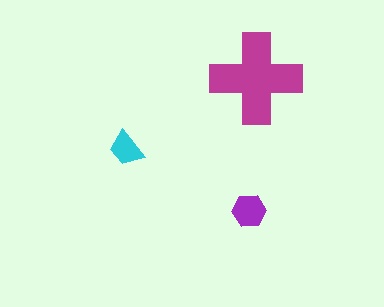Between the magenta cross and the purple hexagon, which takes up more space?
The magenta cross.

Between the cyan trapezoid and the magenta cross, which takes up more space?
The magenta cross.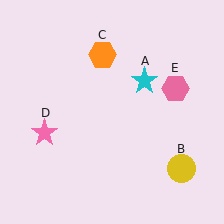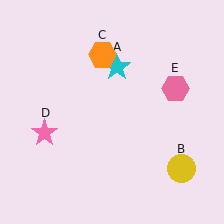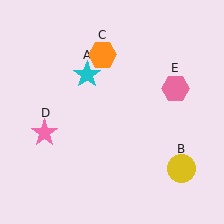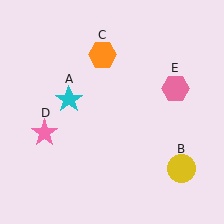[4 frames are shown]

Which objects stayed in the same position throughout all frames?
Yellow circle (object B) and orange hexagon (object C) and pink star (object D) and pink hexagon (object E) remained stationary.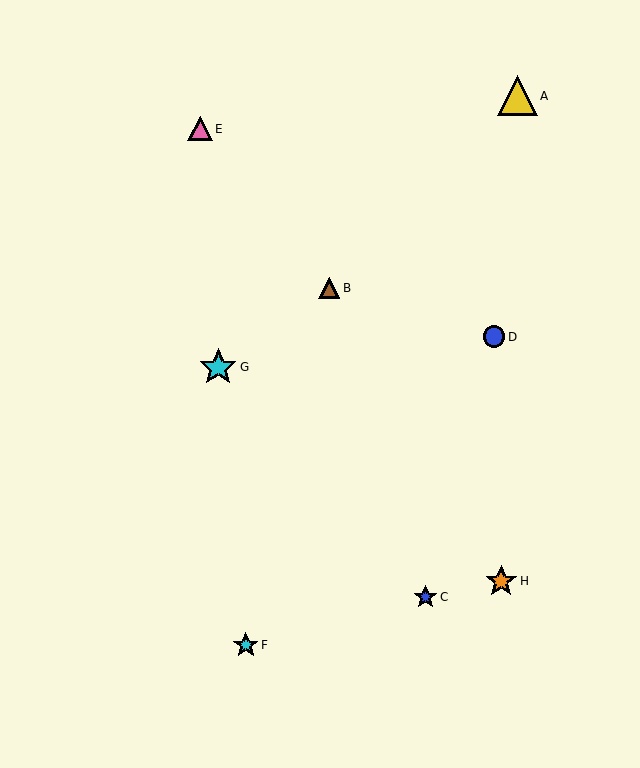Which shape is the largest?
The yellow triangle (labeled A) is the largest.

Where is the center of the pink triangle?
The center of the pink triangle is at (200, 129).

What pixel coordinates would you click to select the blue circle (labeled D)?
Click at (494, 337) to select the blue circle D.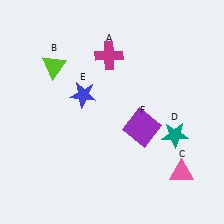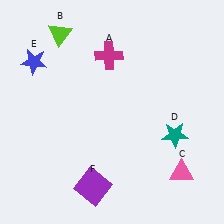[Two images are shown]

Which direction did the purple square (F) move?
The purple square (F) moved down.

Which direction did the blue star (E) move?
The blue star (E) moved left.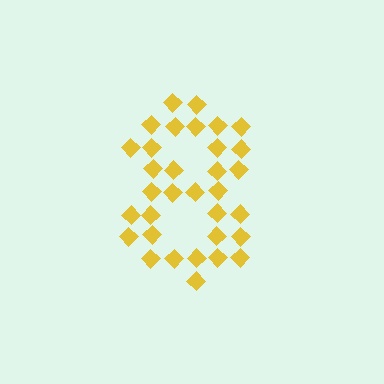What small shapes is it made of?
It is made of small diamonds.